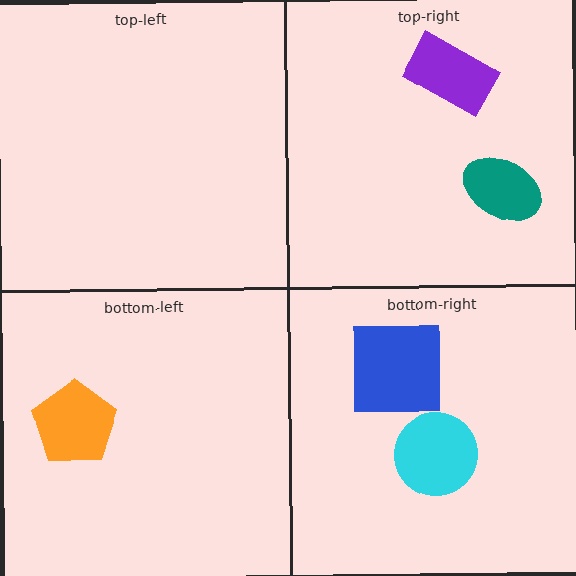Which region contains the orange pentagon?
The bottom-left region.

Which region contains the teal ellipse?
The top-right region.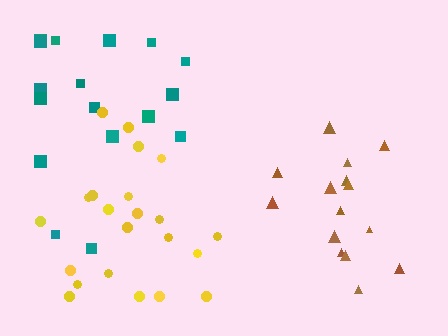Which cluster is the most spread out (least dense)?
Teal.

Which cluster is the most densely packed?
Brown.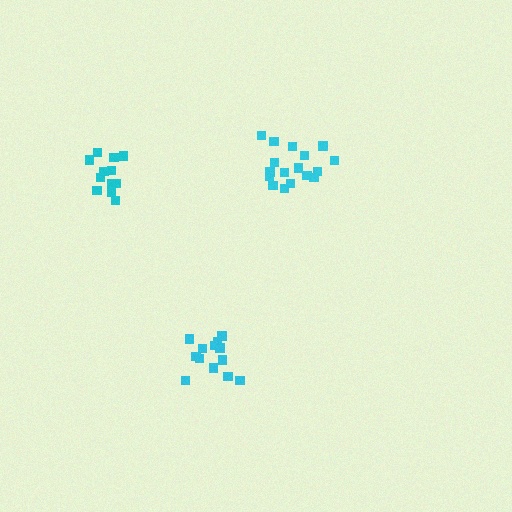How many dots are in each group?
Group 1: 17 dots, Group 2: 13 dots, Group 3: 12 dots (42 total).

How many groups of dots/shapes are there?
There are 3 groups.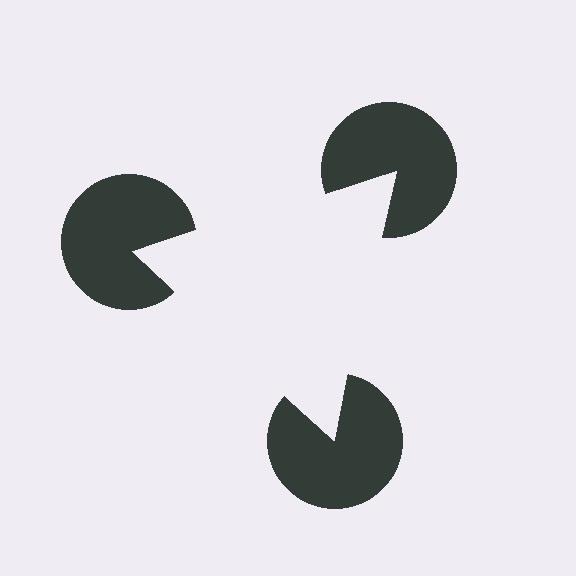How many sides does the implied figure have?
3 sides.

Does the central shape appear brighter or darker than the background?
It typically appears slightly brighter than the background, even though no actual brightness change is drawn.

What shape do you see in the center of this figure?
An illusory triangle — its edges are inferred from the aligned wedge cuts in the pac-man discs, not physically drawn.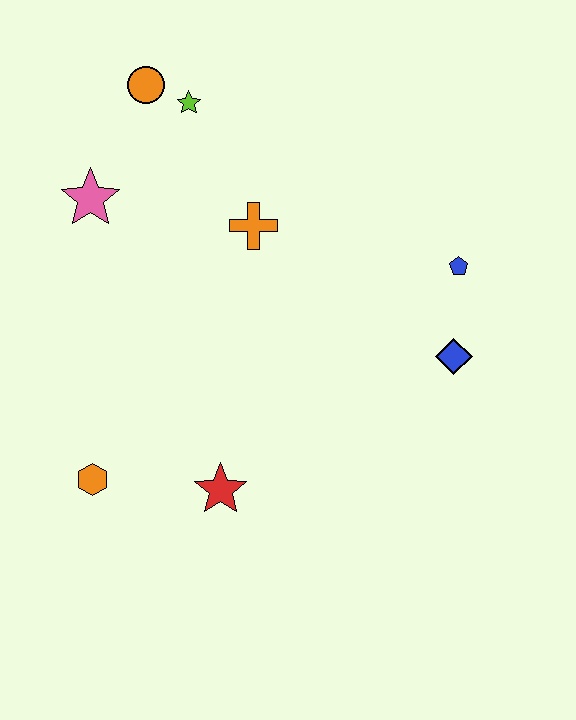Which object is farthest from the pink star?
The blue diamond is farthest from the pink star.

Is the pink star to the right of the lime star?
No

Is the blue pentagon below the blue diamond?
No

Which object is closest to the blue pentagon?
The blue diamond is closest to the blue pentagon.